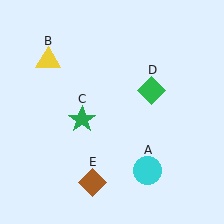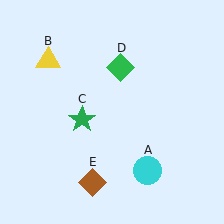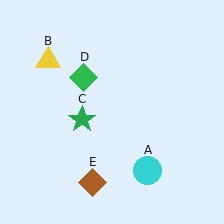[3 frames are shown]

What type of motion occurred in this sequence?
The green diamond (object D) rotated counterclockwise around the center of the scene.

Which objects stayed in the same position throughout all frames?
Cyan circle (object A) and yellow triangle (object B) and green star (object C) and brown diamond (object E) remained stationary.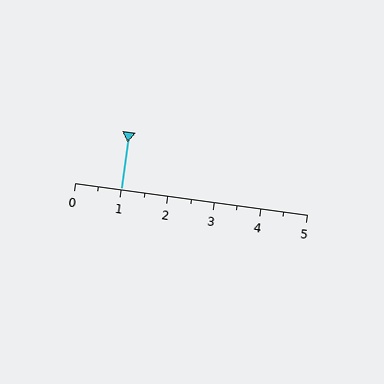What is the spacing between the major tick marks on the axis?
The major ticks are spaced 1 apart.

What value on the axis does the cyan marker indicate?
The marker indicates approximately 1.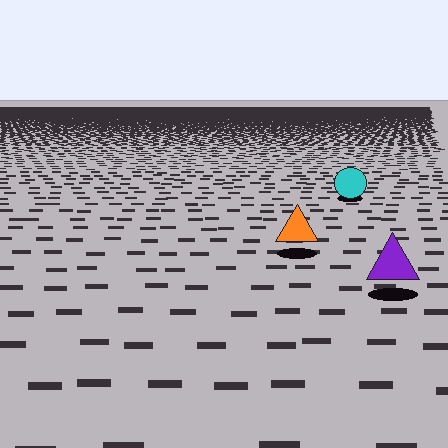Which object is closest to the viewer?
The purple triangle is closest. The texture marks near it are larger and more spread out.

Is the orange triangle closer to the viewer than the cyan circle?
Yes. The orange triangle is closer — you can tell from the texture gradient: the ground texture is coarser near it.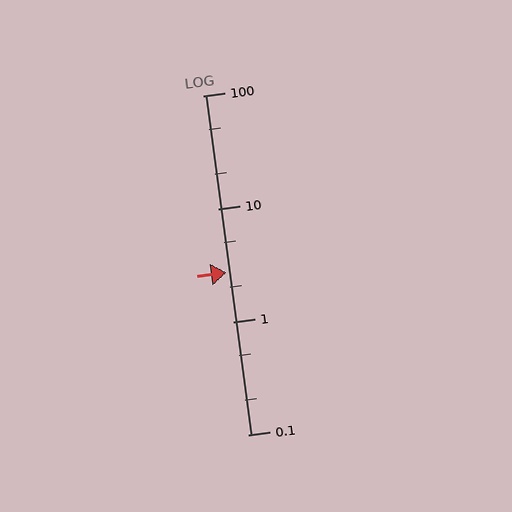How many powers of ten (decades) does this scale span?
The scale spans 3 decades, from 0.1 to 100.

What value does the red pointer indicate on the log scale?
The pointer indicates approximately 2.7.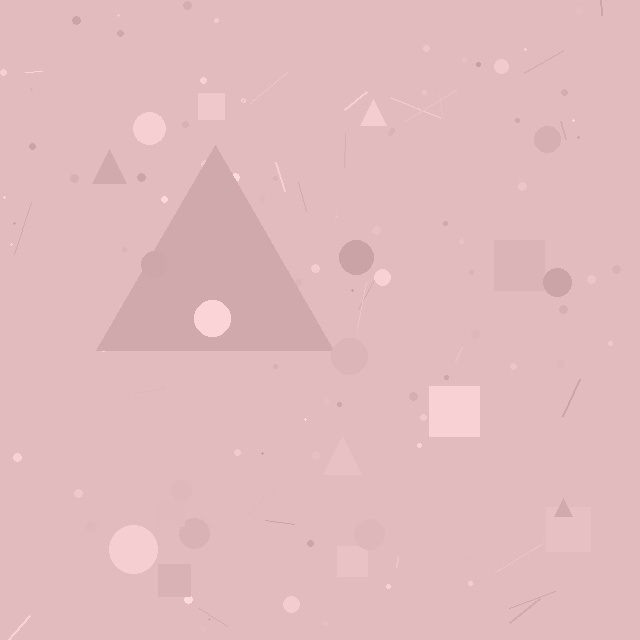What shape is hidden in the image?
A triangle is hidden in the image.